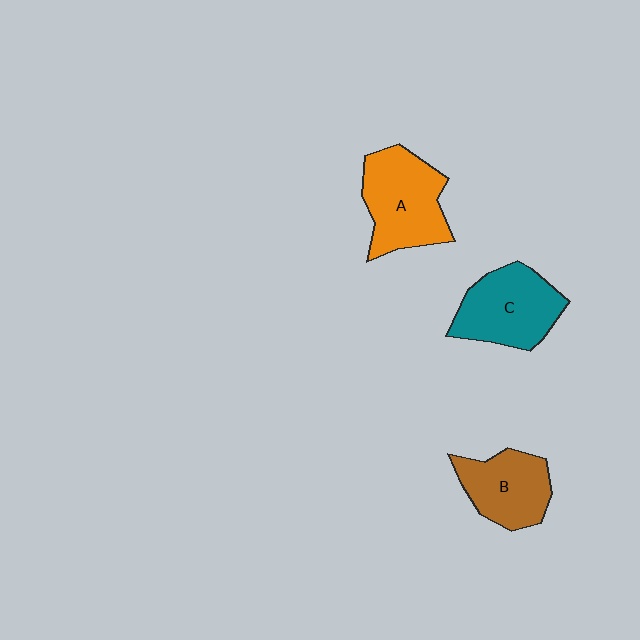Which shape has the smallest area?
Shape B (brown).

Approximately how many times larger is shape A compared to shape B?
Approximately 1.3 times.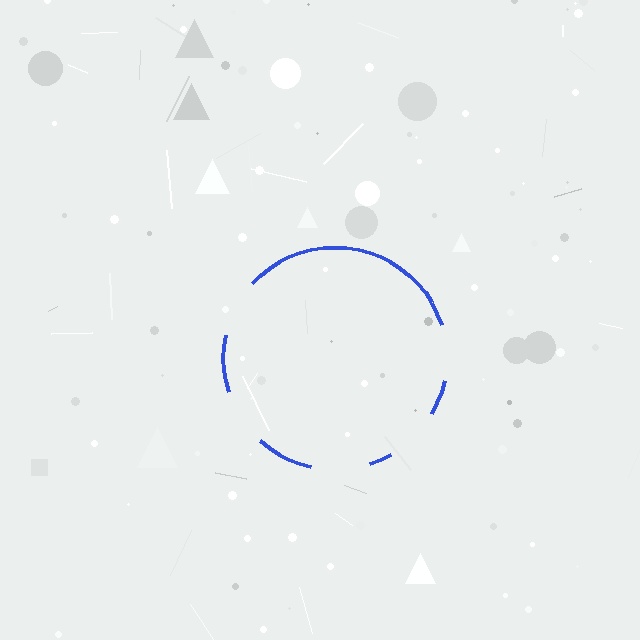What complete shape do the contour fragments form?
The contour fragments form a circle.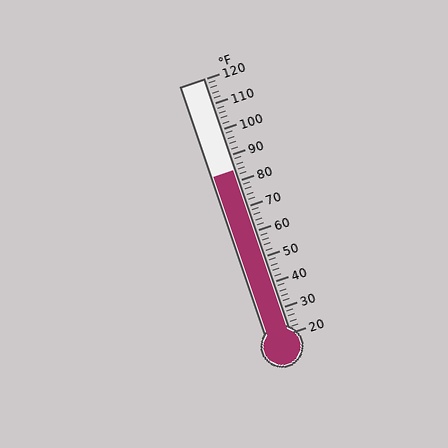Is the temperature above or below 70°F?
The temperature is above 70°F.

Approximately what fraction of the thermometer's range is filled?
The thermometer is filled to approximately 65% of its range.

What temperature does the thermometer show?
The thermometer shows approximately 84°F.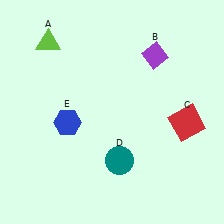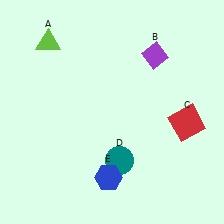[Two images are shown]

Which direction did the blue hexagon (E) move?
The blue hexagon (E) moved down.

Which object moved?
The blue hexagon (E) moved down.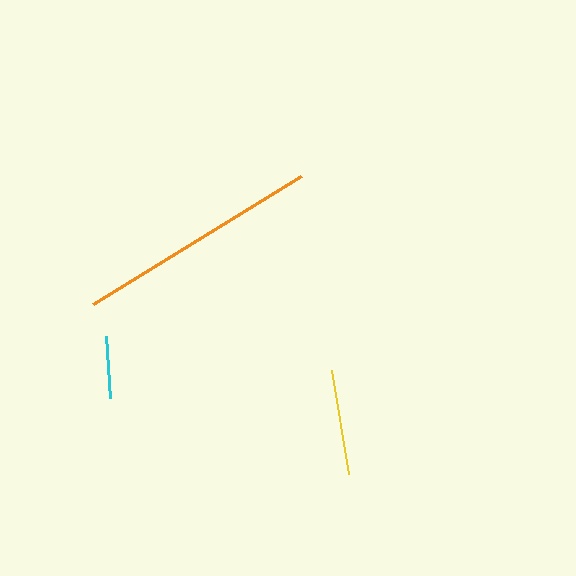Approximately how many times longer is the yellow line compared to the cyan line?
The yellow line is approximately 1.7 times the length of the cyan line.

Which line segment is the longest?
The orange line is the longest at approximately 244 pixels.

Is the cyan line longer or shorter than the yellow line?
The yellow line is longer than the cyan line.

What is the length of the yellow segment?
The yellow segment is approximately 105 pixels long.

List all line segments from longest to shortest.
From longest to shortest: orange, yellow, cyan.